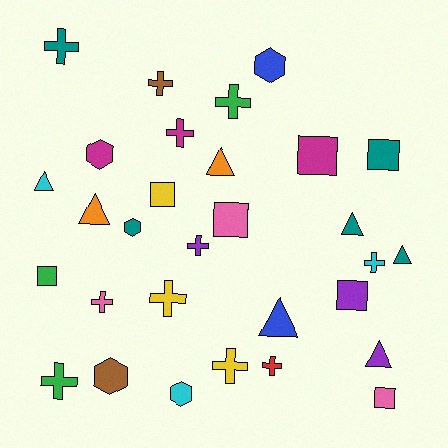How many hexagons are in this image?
There are 5 hexagons.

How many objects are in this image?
There are 30 objects.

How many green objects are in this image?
There are 3 green objects.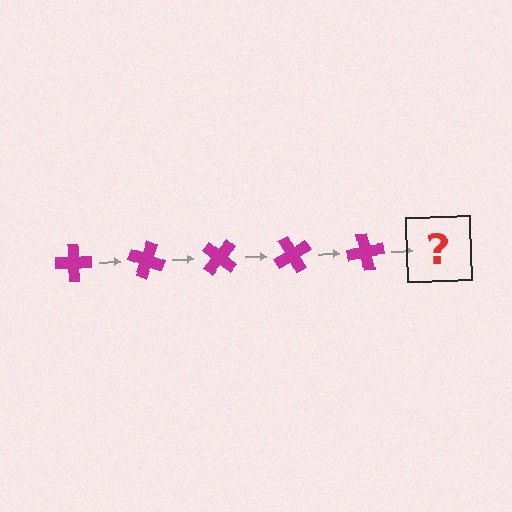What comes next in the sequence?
The next element should be a magenta cross rotated 100 degrees.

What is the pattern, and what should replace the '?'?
The pattern is that the cross rotates 20 degrees each step. The '?' should be a magenta cross rotated 100 degrees.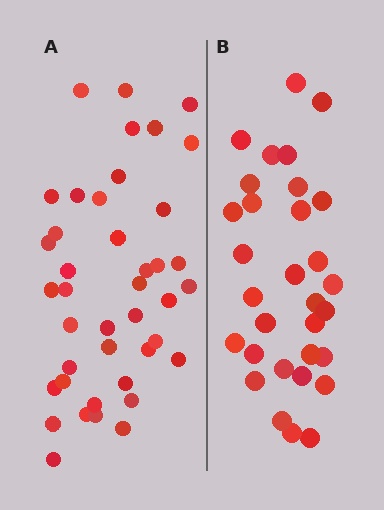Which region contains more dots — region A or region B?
Region A (the left region) has more dots.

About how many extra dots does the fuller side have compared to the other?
Region A has roughly 10 or so more dots than region B.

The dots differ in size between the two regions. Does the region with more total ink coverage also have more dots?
No. Region B has more total ink coverage because its dots are larger, but region A actually contains more individual dots. Total area can be misleading — the number of items is what matters here.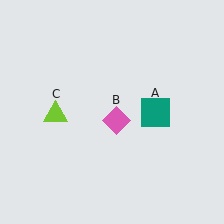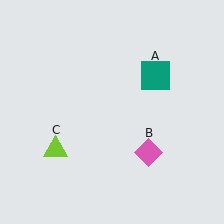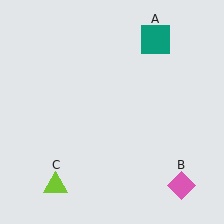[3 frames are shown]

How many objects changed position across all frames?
3 objects changed position: teal square (object A), pink diamond (object B), lime triangle (object C).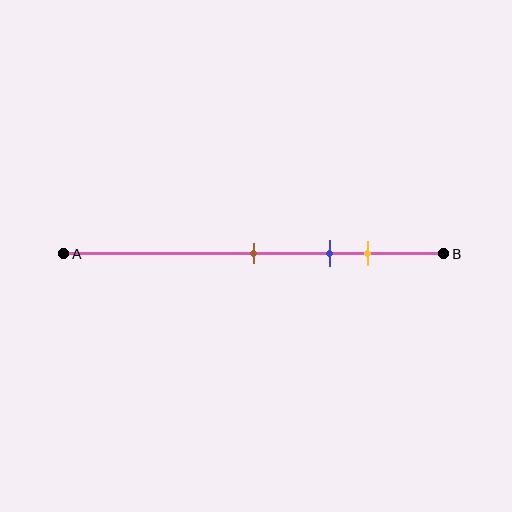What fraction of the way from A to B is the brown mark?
The brown mark is approximately 50% (0.5) of the way from A to B.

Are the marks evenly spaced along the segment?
Yes, the marks are approximately evenly spaced.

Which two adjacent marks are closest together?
The blue and yellow marks are the closest adjacent pair.